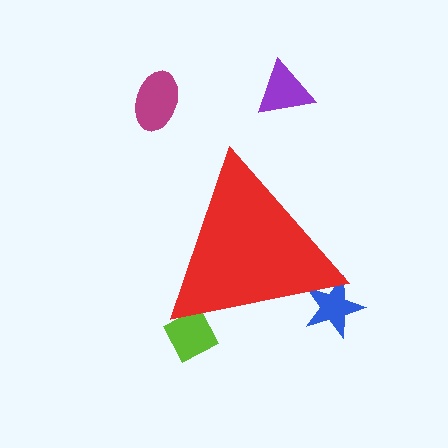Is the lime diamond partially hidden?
Yes, the lime diamond is partially hidden behind the red triangle.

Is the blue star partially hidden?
Yes, the blue star is partially hidden behind the red triangle.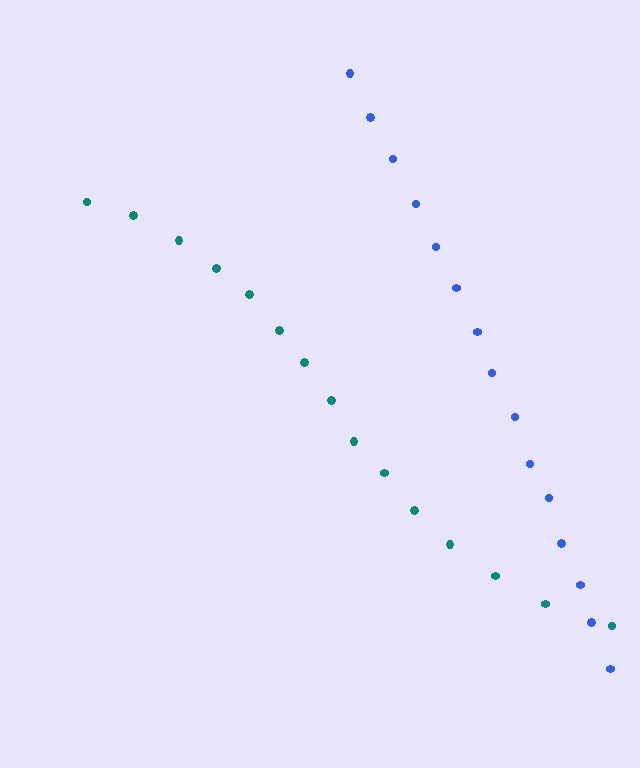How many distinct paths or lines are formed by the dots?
There are 2 distinct paths.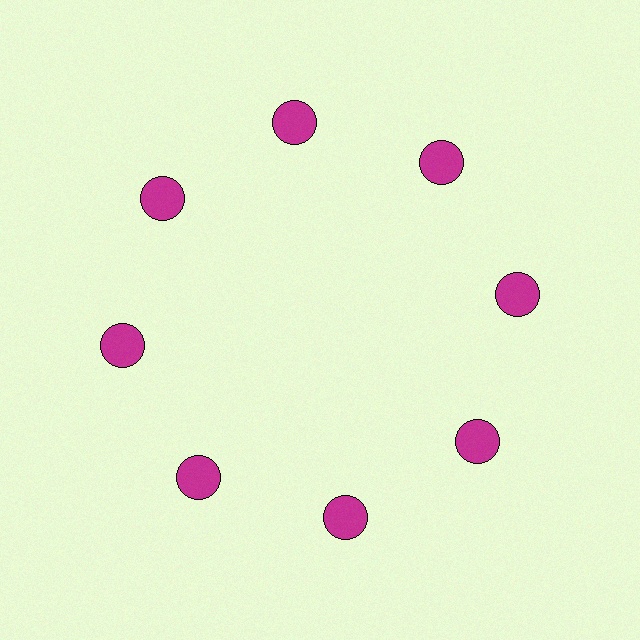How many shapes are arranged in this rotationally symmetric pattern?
There are 8 shapes, arranged in 8 groups of 1.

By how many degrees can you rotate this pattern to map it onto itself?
The pattern maps onto itself every 45 degrees of rotation.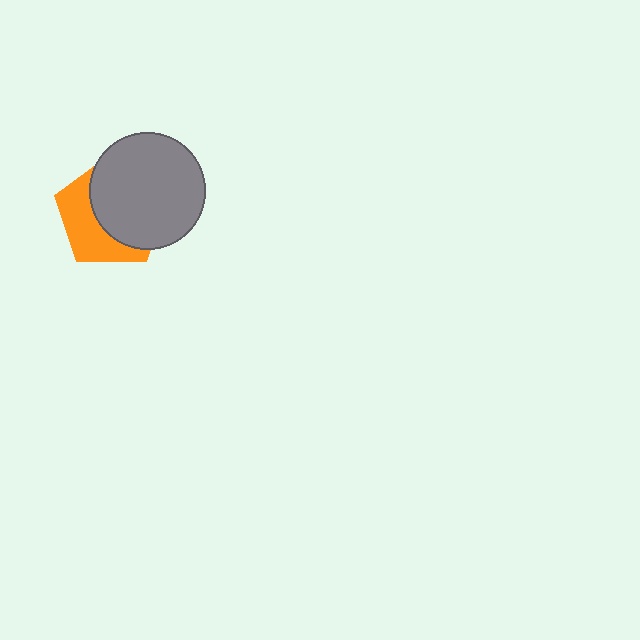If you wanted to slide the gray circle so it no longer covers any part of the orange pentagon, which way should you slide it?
Slide it right — that is the most direct way to separate the two shapes.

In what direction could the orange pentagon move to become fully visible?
The orange pentagon could move left. That would shift it out from behind the gray circle entirely.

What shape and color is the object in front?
The object in front is a gray circle.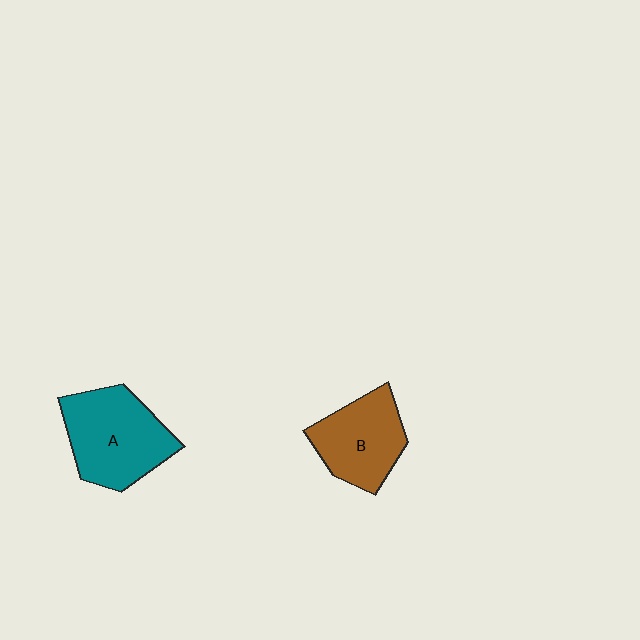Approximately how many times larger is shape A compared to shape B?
Approximately 1.3 times.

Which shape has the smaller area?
Shape B (brown).